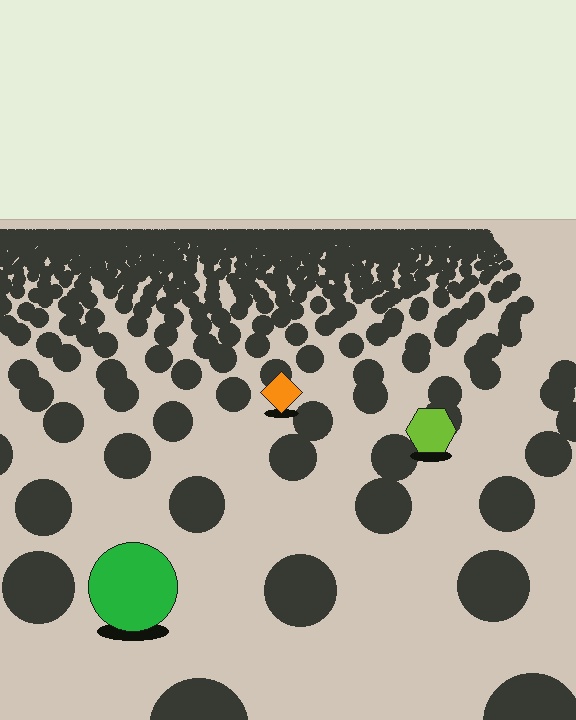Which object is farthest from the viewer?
The orange diamond is farthest from the viewer. It appears smaller and the ground texture around it is denser.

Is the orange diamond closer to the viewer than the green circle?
No. The green circle is closer — you can tell from the texture gradient: the ground texture is coarser near it.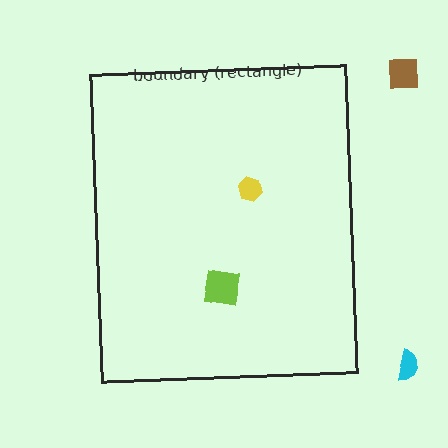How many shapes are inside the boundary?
2 inside, 2 outside.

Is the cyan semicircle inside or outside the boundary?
Outside.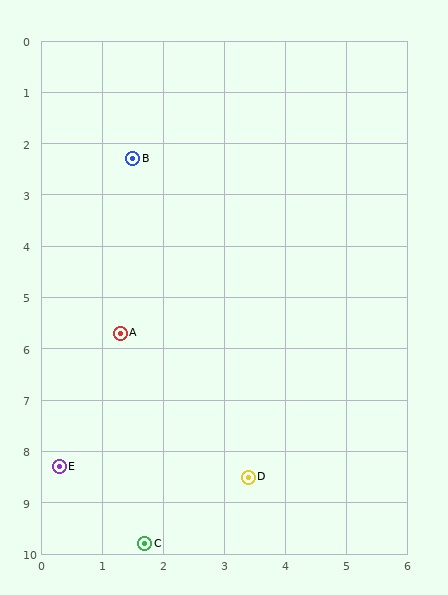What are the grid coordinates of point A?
Point A is at approximately (1.3, 5.7).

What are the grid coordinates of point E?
Point E is at approximately (0.3, 8.3).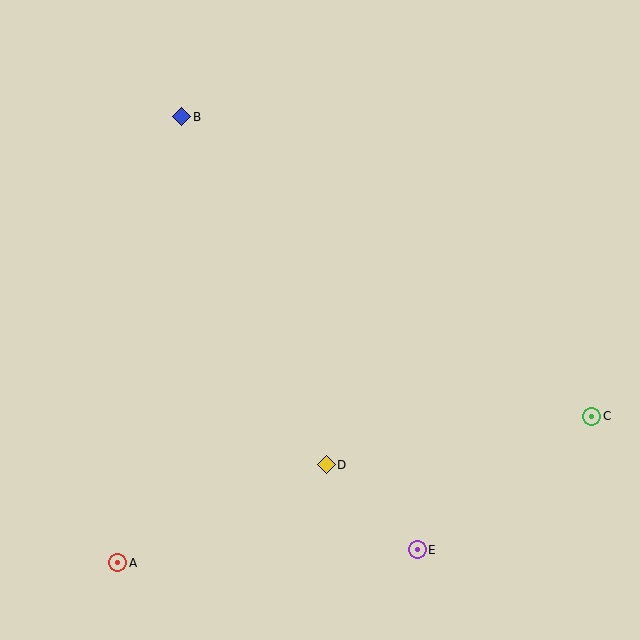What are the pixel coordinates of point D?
Point D is at (326, 465).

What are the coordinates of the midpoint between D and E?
The midpoint between D and E is at (372, 507).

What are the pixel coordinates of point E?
Point E is at (417, 550).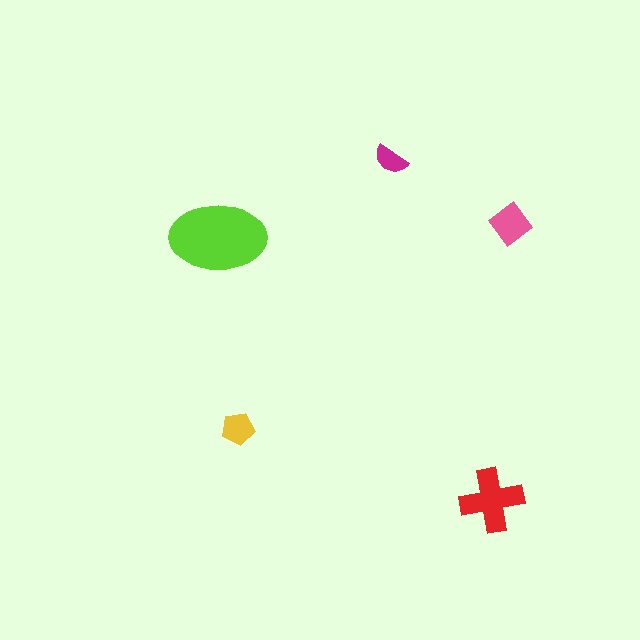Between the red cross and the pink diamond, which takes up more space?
The red cross.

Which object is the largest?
The lime ellipse.